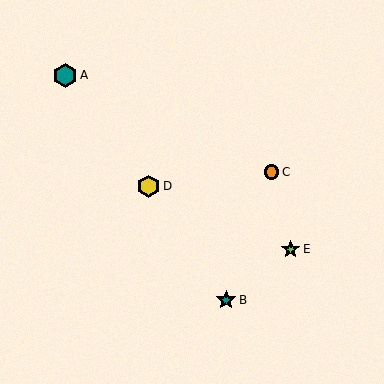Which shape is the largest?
The teal hexagon (labeled A) is the largest.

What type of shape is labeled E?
Shape E is a lime star.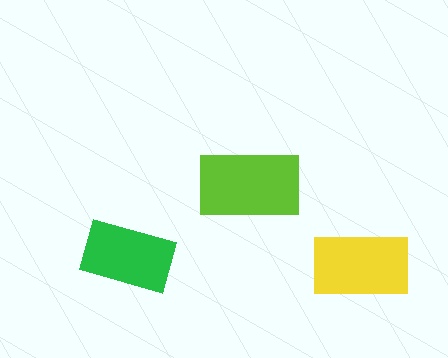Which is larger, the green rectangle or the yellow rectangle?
The yellow one.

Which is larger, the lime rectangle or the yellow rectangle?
The lime one.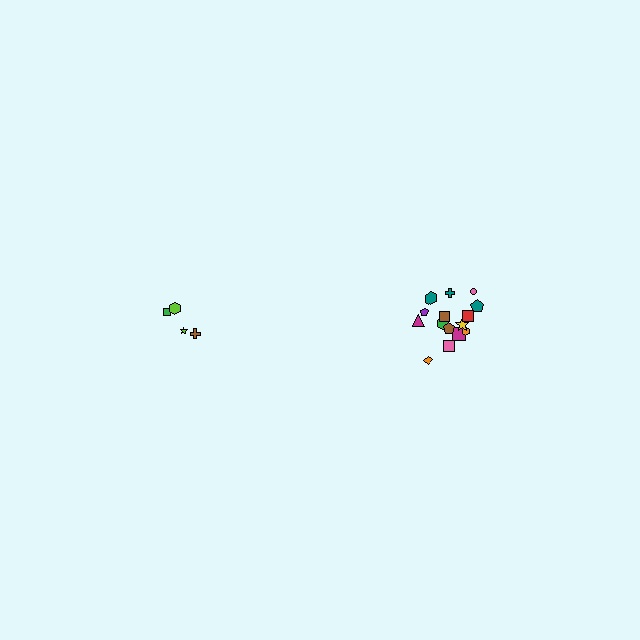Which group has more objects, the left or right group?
The right group.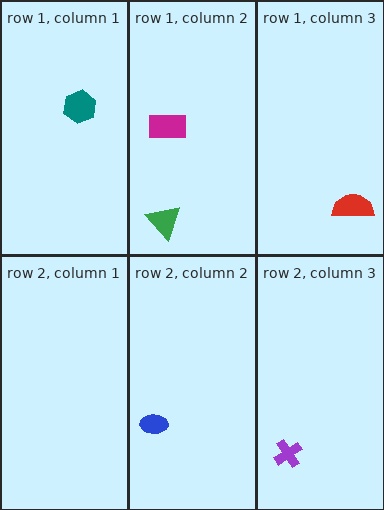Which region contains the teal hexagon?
The row 1, column 1 region.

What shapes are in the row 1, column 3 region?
The red semicircle.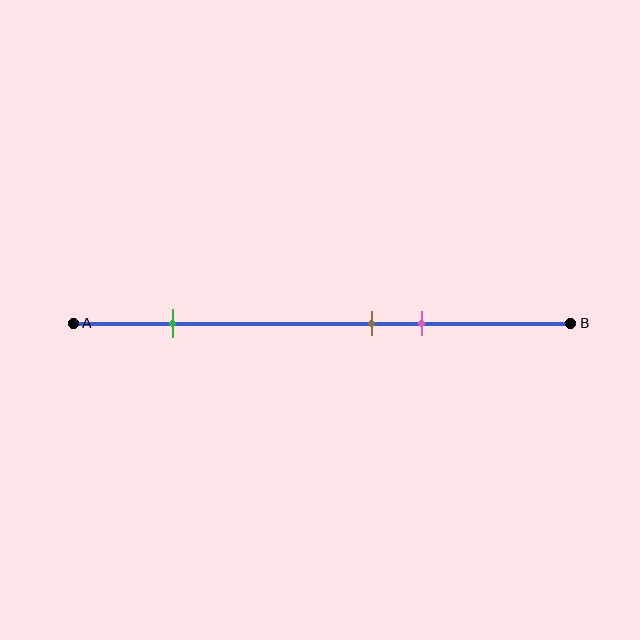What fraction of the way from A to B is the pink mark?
The pink mark is approximately 70% (0.7) of the way from A to B.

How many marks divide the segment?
There are 3 marks dividing the segment.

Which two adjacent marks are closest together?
The brown and pink marks are the closest adjacent pair.